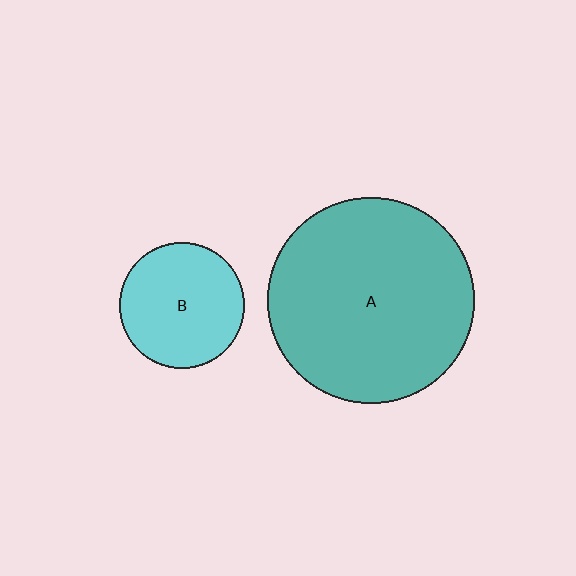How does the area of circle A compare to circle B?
Approximately 2.7 times.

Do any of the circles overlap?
No, none of the circles overlap.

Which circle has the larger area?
Circle A (teal).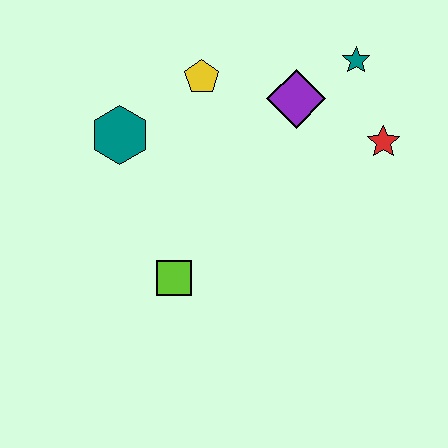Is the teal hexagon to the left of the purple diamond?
Yes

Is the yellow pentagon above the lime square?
Yes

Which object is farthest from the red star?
The teal hexagon is farthest from the red star.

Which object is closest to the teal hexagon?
The yellow pentagon is closest to the teal hexagon.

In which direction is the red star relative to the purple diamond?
The red star is to the right of the purple diamond.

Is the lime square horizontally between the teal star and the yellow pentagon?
No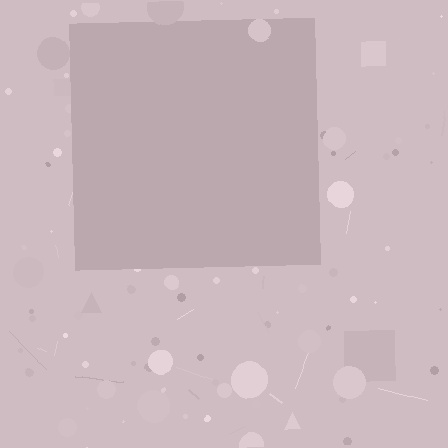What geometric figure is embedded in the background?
A square is embedded in the background.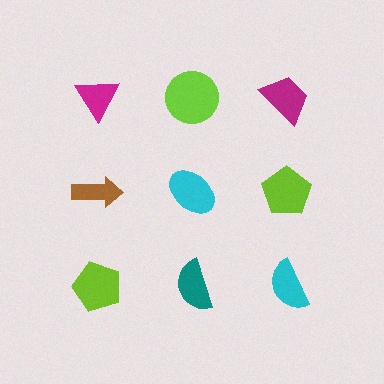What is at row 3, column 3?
A cyan semicircle.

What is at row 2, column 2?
A cyan ellipse.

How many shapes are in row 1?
3 shapes.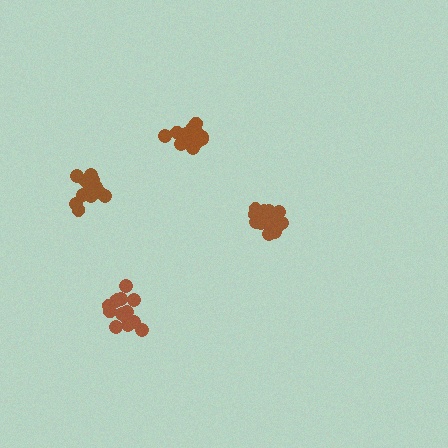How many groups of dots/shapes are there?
There are 4 groups.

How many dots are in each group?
Group 1: 12 dots, Group 2: 17 dots, Group 3: 16 dots, Group 4: 15 dots (60 total).